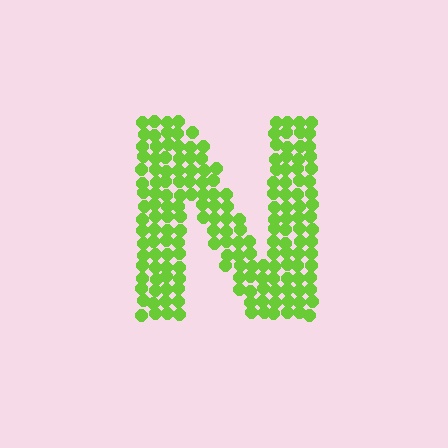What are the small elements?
The small elements are circles.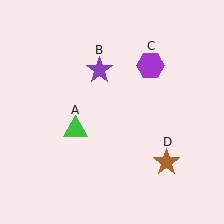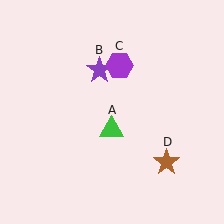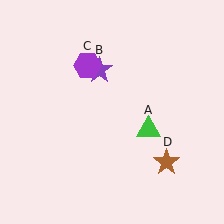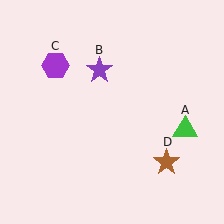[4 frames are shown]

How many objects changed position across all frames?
2 objects changed position: green triangle (object A), purple hexagon (object C).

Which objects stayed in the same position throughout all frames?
Purple star (object B) and brown star (object D) remained stationary.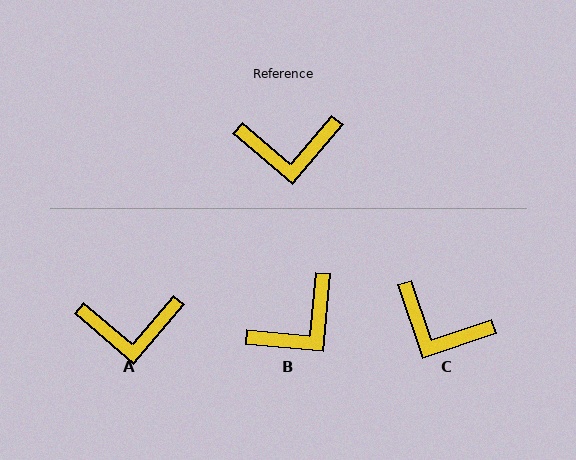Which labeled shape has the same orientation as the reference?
A.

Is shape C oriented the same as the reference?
No, it is off by about 31 degrees.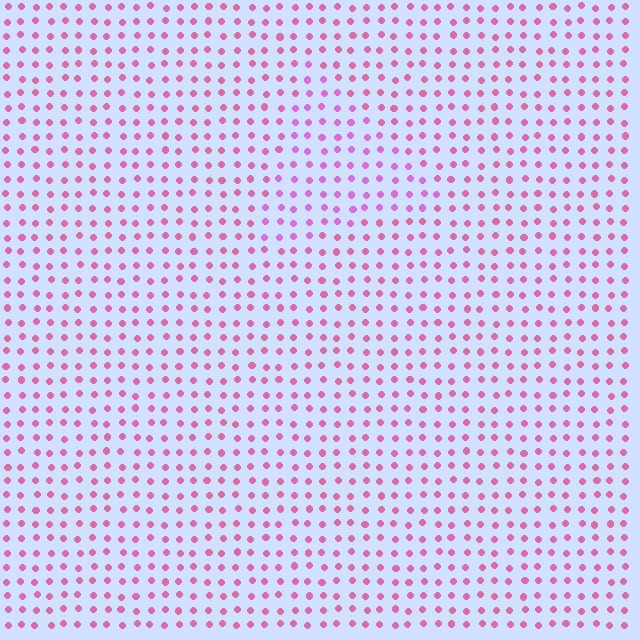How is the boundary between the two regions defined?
The boundary is defined purely by a slight shift in hue (about 30 degrees). Spacing, size, and orientation are identical on both sides.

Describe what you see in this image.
The image is filled with small pink elements in a uniform arrangement. A triangle-shaped region is visible where the elements are tinted to a slightly different hue, forming a subtle color boundary.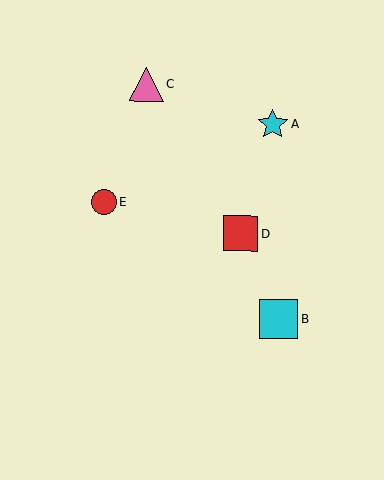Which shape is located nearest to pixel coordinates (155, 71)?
The pink triangle (labeled C) at (147, 84) is nearest to that location.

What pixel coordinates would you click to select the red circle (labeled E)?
Click at (104, 202) to select the red circle E.